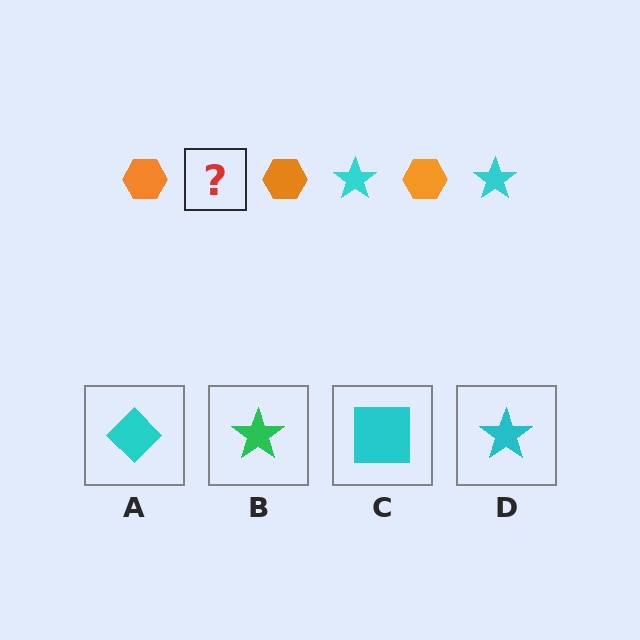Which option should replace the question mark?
Option D.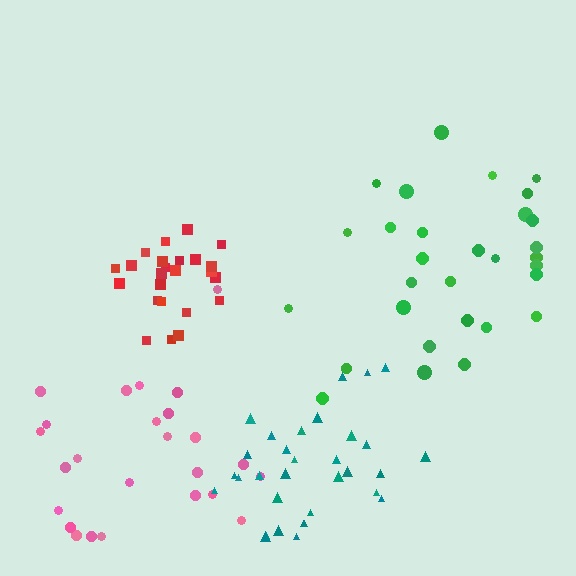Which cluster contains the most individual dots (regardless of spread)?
Teal (32).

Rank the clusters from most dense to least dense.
red, teal, green, pink.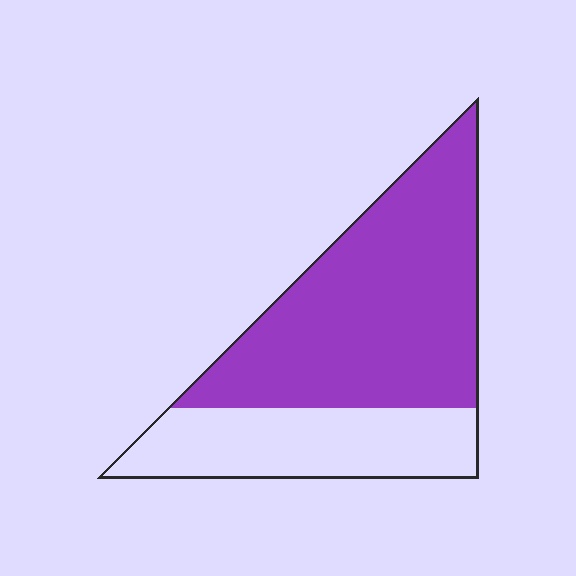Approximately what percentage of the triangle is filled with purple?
Approximately 65%.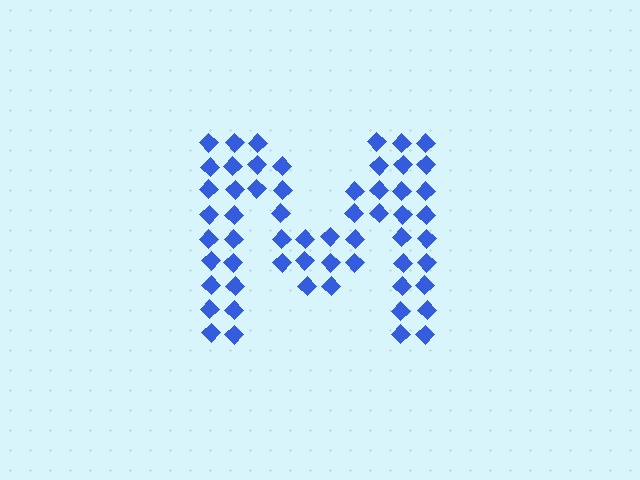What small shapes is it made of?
It is made of small diamonds.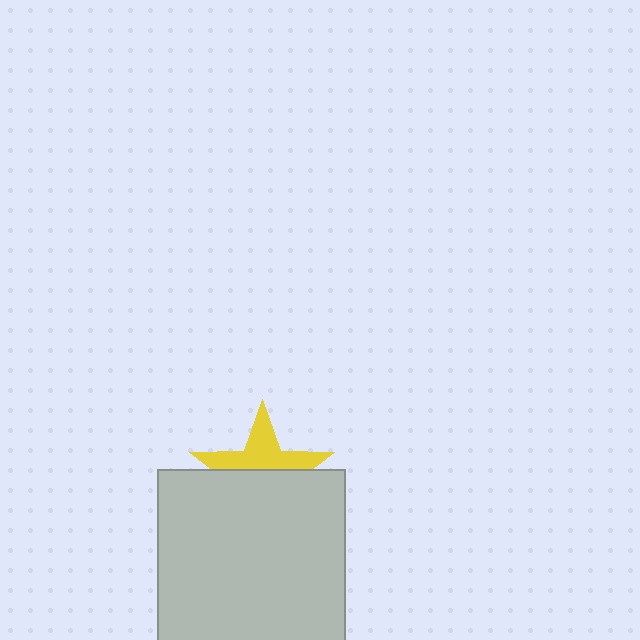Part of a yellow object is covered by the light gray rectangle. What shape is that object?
It is a star.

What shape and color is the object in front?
The object in front is a light gray rectangle.